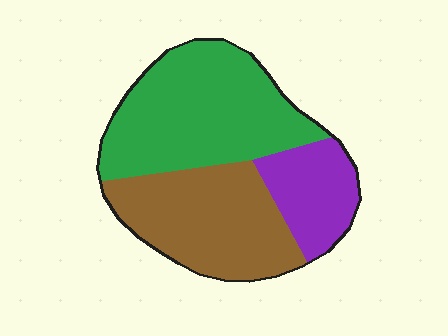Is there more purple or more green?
Green.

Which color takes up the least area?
Purple, at roughly 20%.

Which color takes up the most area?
Green, at roughly 45%.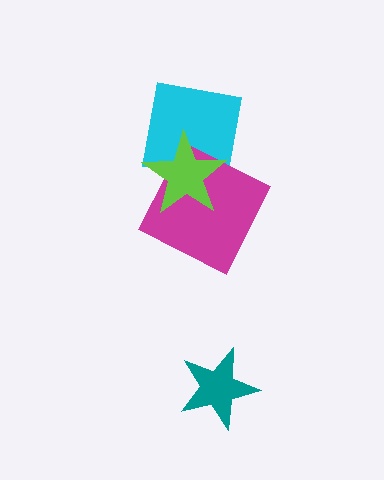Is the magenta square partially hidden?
Yes, it is partially covered by another shape.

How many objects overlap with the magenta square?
2 objects overlap with the magenta square.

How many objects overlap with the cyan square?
2 objects overlap with the cyan square.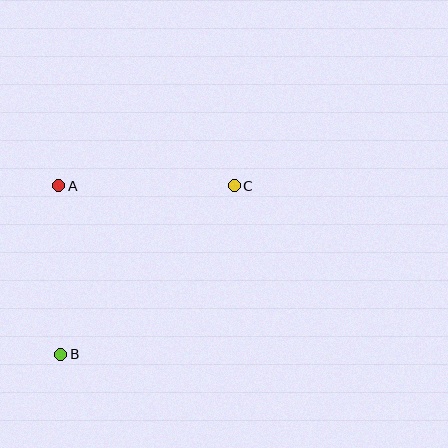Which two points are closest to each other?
Points A and B are closest to each other.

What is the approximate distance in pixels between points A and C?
The distance between A and C is approximately 175 pixels.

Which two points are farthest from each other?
Points B and C are farthest from each other.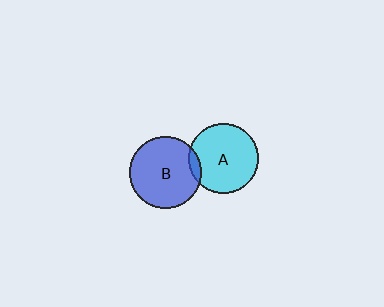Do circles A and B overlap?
Yes.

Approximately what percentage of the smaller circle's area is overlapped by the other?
Approximately 10%.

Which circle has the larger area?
Circle B (blue).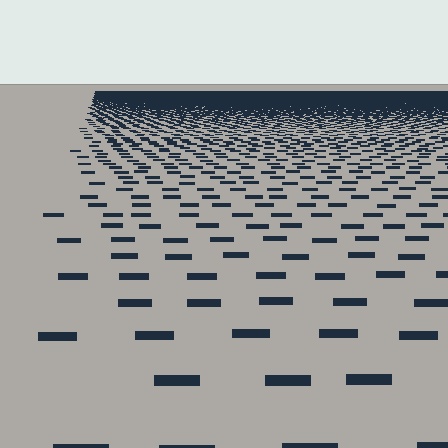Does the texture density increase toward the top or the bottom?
Density increases toward the top.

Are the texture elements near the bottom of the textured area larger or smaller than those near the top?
Larger. Near the bottom, elements are closer to the viewer and appear at a bigger on-screen size.